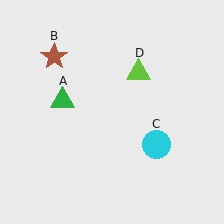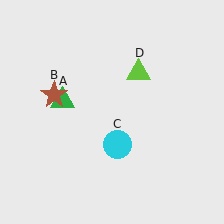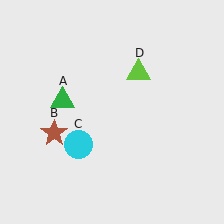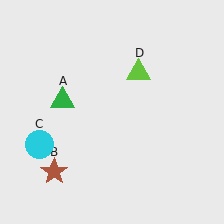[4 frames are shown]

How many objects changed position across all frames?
2 objects changed position: brown star (object B), cyan circle (object C).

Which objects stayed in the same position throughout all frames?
Green triangle (object A) and lime triangle (object D) remained stationary.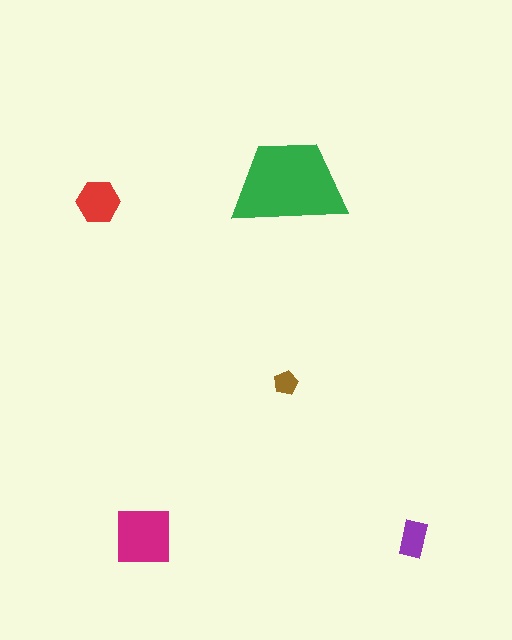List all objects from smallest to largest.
The brown pentagon, the purple rectangle, the red hexagon, the magenta square, the green trapezoid.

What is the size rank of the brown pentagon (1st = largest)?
5th.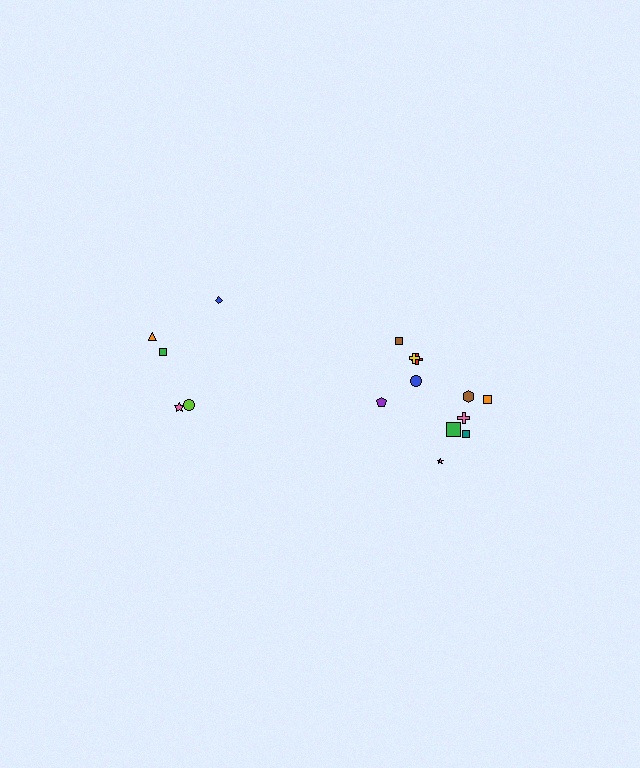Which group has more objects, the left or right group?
The right group.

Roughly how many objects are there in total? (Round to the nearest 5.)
Roughly 15 objects in total.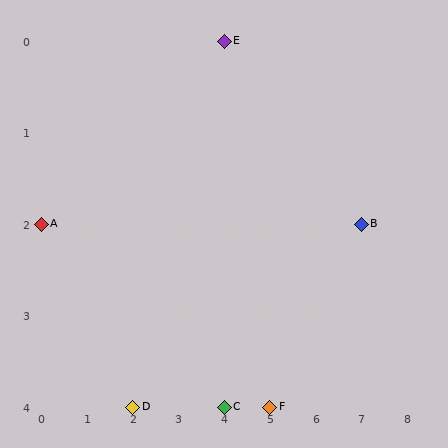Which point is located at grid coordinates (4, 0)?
Point E is at (4, 0).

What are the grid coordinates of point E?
Point E is at grid coordinates (4, 0).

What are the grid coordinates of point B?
Point B is at grid coordinates (7, 2).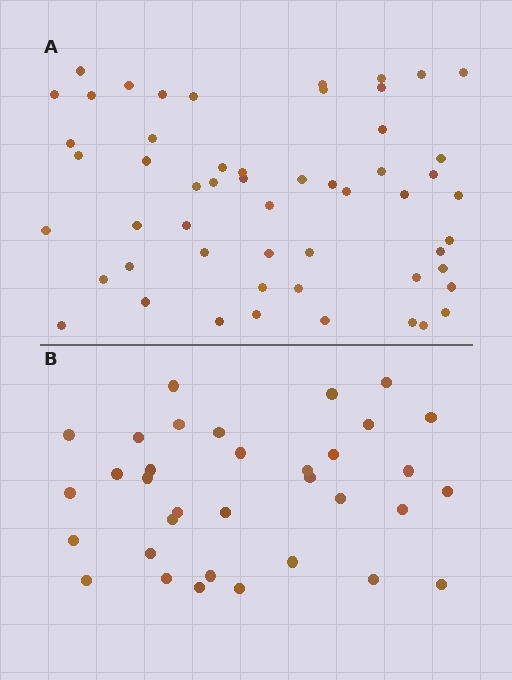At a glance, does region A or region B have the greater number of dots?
Region A (the top region) has more dots.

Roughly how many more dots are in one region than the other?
Region A has approximately 20 more dots than region B.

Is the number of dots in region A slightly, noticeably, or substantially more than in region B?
Region A has substantially more. The ratio is roughly 1.6 to 1.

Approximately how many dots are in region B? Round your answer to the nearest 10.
About 30 dots. (The exact count is 34, which rounds to 30.)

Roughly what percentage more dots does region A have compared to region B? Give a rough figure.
About 60% more.